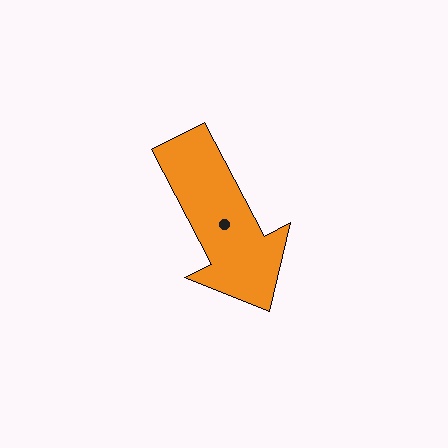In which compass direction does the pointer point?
Southeast.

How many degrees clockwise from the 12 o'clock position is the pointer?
Approximately 153 degrees.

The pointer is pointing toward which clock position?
Roughly 5 o'clock.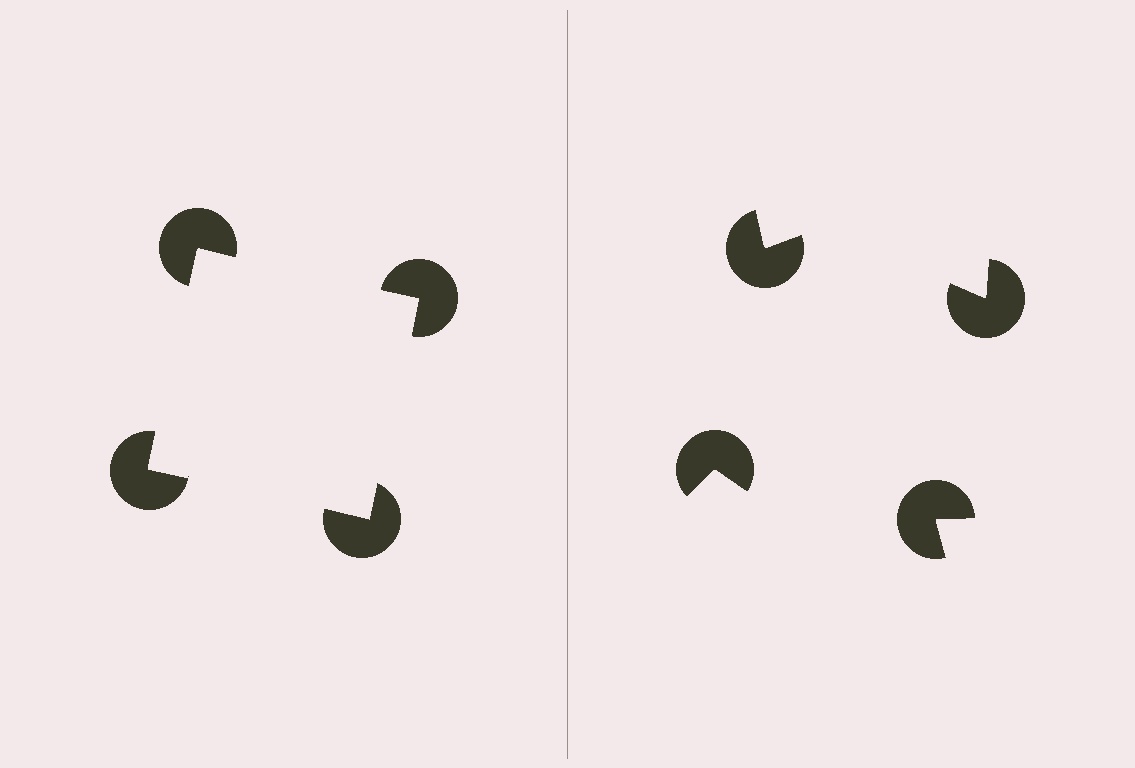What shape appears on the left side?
An illusory square.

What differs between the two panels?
The pac-man discs are positioned identically on both sides; only the wedge orientations differ. On the left they align to a square; on the right they are misaligned.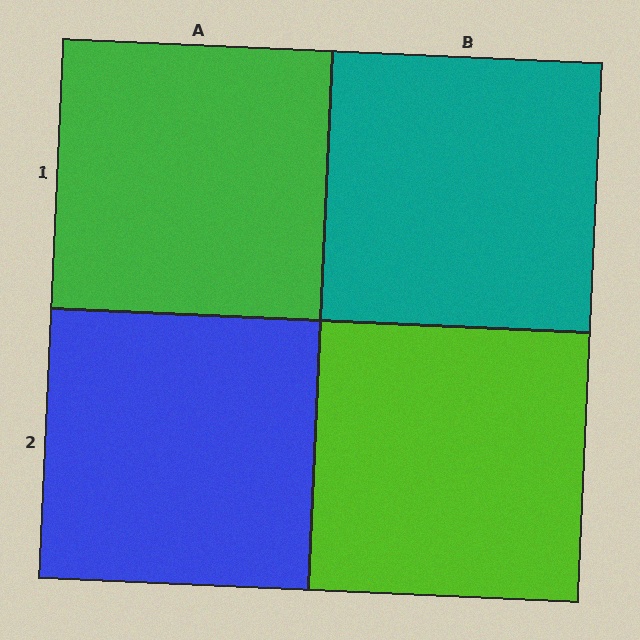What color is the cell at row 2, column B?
Lime.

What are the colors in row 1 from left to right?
Green, teal.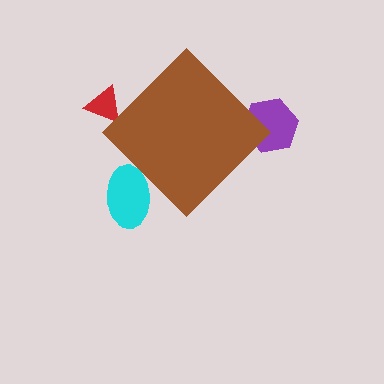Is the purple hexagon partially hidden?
Yes, the purple hexagon is partially hidden behind the brown diamond.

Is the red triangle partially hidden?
Yes, the red triangle is partially hidden behind the brown diamond.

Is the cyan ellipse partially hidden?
Yes, the cyan ellipse is partially hidden behind the brown diamond.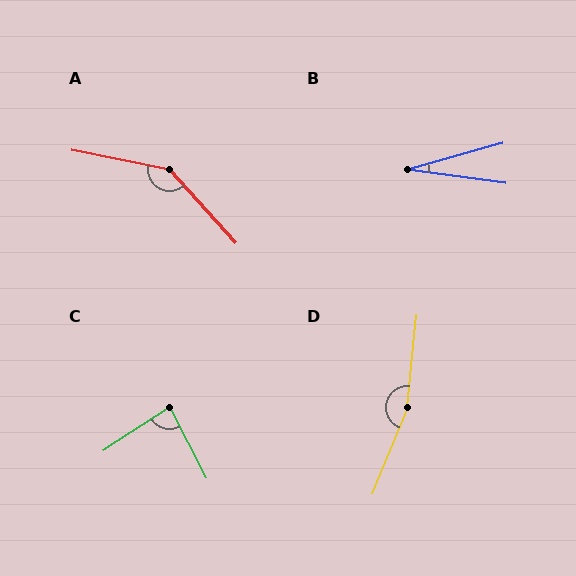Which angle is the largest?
D, at approximately 164 degrees.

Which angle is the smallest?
B, at approximately 23 degrees.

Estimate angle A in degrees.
Approximately 144 degrees.